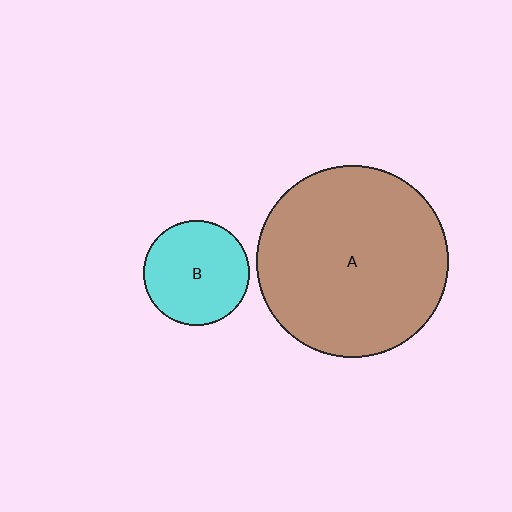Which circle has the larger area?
Circle A (brown).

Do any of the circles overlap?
No, none of the circles overlap.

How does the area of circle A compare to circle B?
Approximately 3.3 times.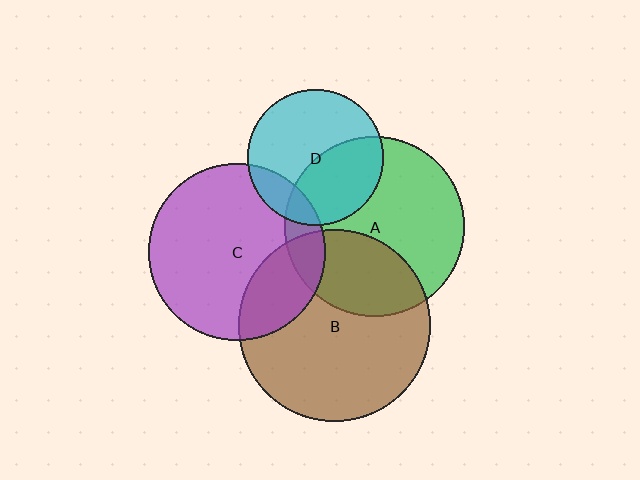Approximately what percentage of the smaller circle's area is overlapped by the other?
Approximately 40%.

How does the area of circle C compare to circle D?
Approximately 1.7 times.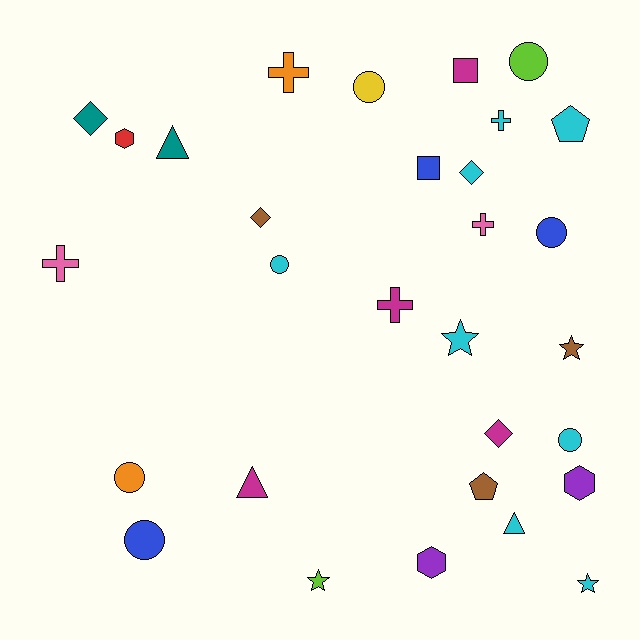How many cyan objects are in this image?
There are 8 cyan objects.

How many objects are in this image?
There are 30 objects.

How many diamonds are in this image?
There are 4 diamonds.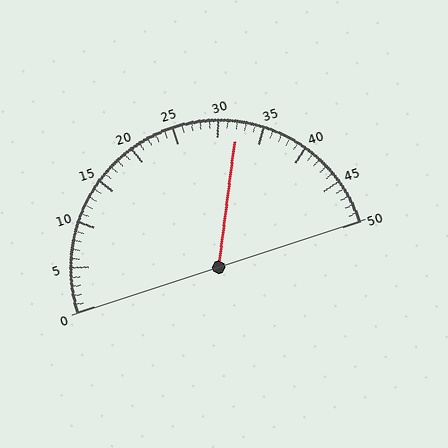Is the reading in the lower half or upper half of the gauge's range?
The reading is in the upper half of the range (0 to 50).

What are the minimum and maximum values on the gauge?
The gauge ranges from 0 to 50.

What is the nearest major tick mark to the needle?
The nearest major tick mark is 30.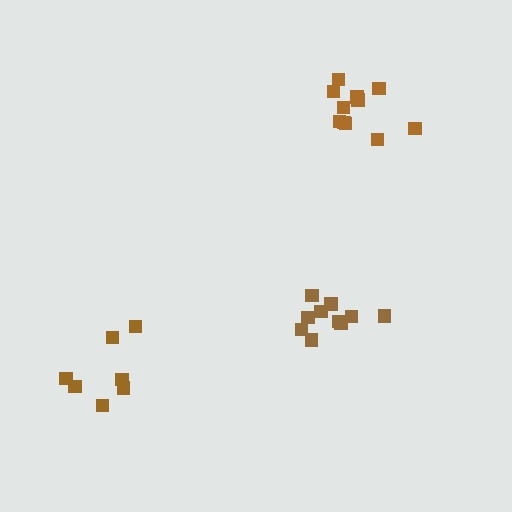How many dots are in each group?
Group 1: 10 dots, Group 2: 11 dots, Group 3: 7 dots (28 total).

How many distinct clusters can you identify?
There are 3 distinct clusters.